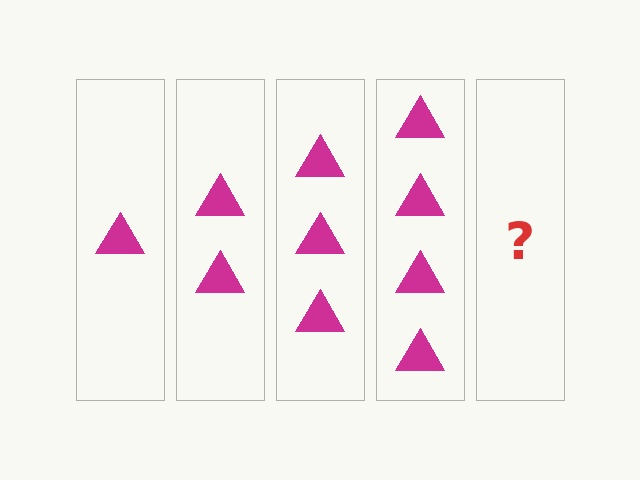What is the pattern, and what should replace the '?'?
The pattern is that each step adds one more triangle. The '?' should be 5 triangles.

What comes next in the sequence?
The next element should be 5 triangles.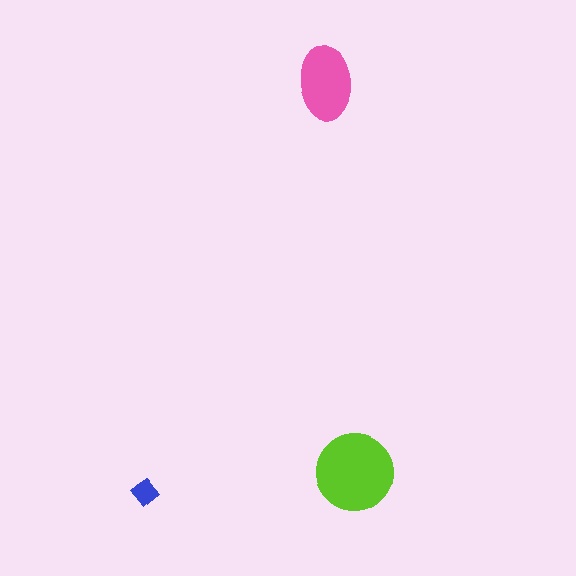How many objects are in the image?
There are 3 objects in the image.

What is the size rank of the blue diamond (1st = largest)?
3rd.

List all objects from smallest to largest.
The blue diamond, the pink ellipse, the lime circle.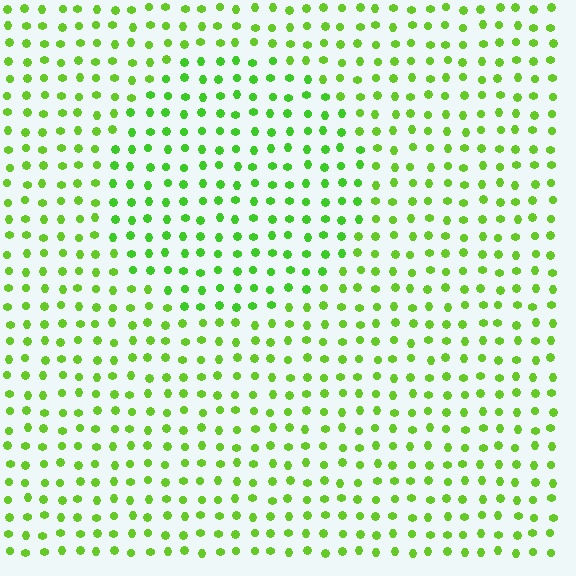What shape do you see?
I see a circle.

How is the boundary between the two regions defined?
The boundary is defined purely by a slight shift in hue (about 15 degrees). Spacing, size, and orientation are identical on both sides.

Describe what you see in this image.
The image is filled with small lime elements in a uniform arrangement. A circle-shaped region is visible where the elements are tinted to a slightly different hue, forming a subtle color boundary.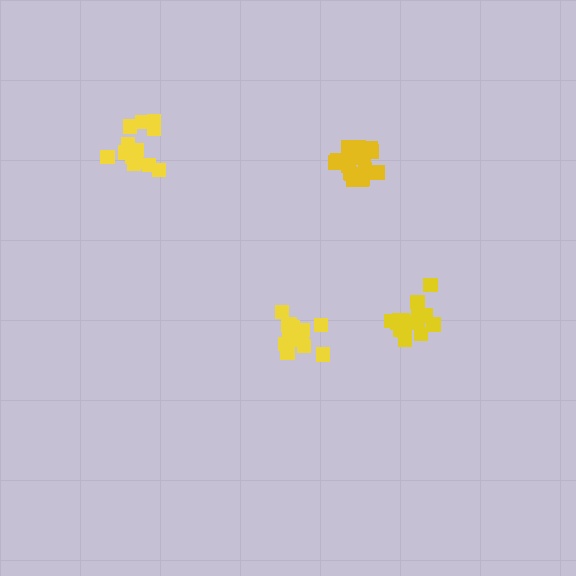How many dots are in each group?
Group 1: 17 dots, Group 2: 17 dots, Group 3: 17 dots, Group 4: 14 dots (65 total).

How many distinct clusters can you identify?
There are 4 distinct clusters.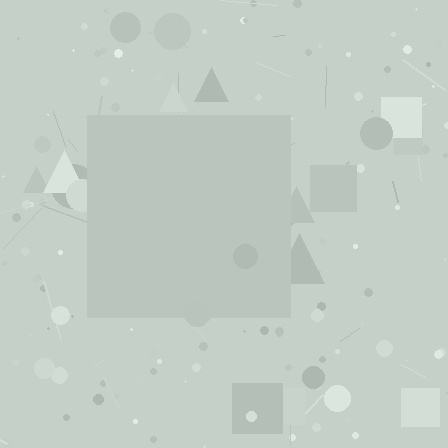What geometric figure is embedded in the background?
A square is embedded in the background.